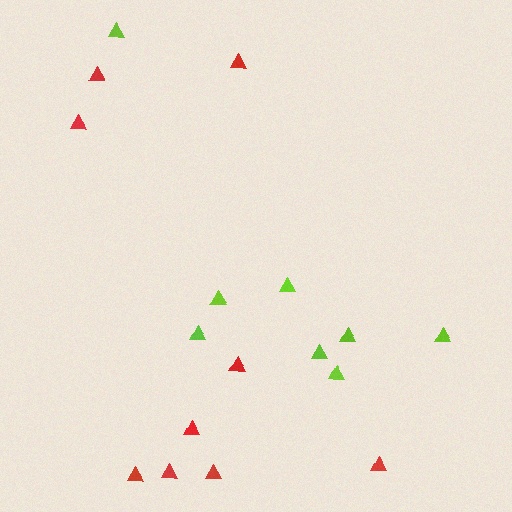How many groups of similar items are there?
There are 2 groups: one group of red triangles (9) and one group of lime triangles (8).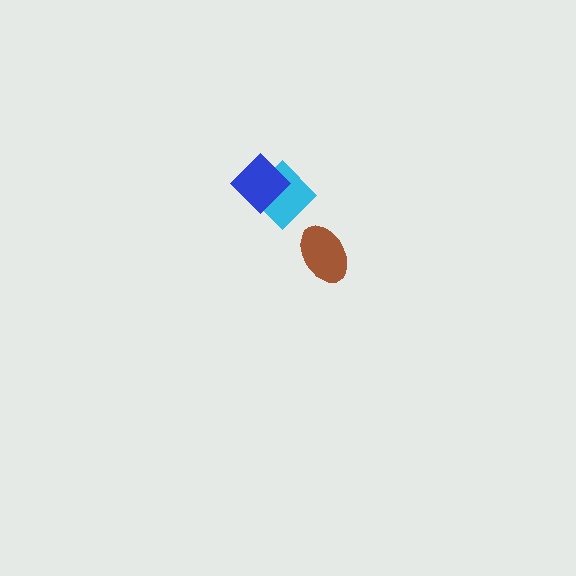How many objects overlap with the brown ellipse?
0 objects overlap with the brown ellipse.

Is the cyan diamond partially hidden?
Yes, it is partially covered by another shape.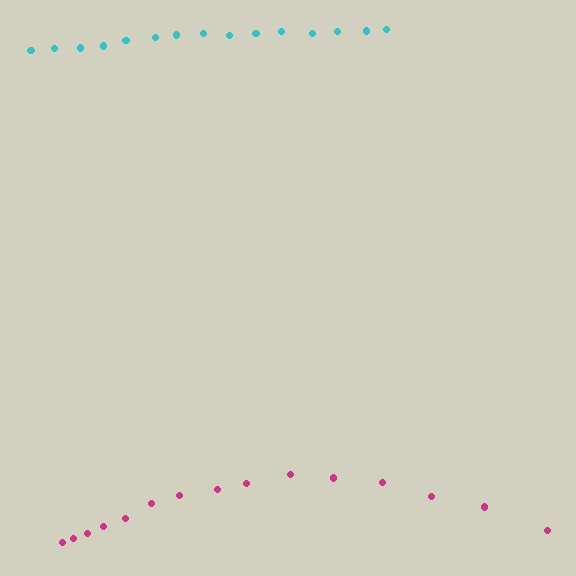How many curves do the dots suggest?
There are 2 distinct paths.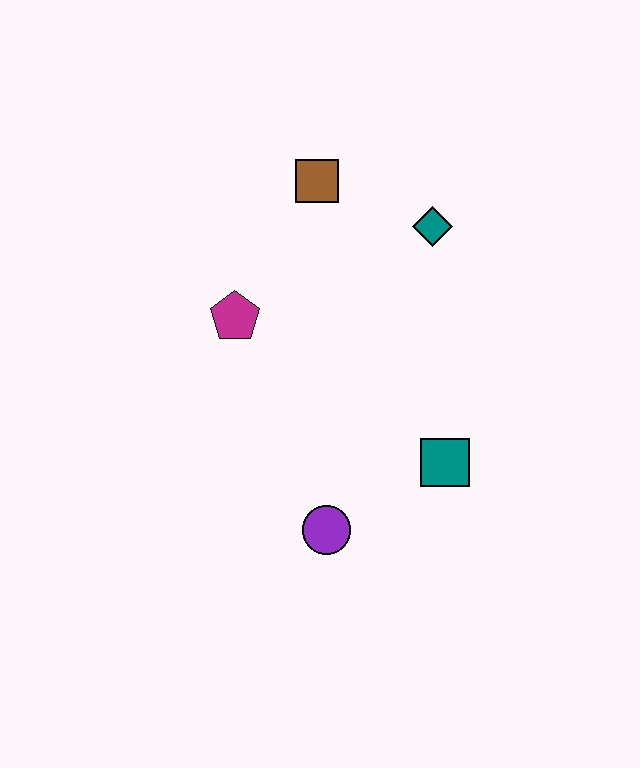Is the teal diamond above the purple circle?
Yes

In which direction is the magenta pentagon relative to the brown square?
The magenta pentagon is below the brown square.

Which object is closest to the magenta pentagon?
The brown square is closest to the magenta pentagon.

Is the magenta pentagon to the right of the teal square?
No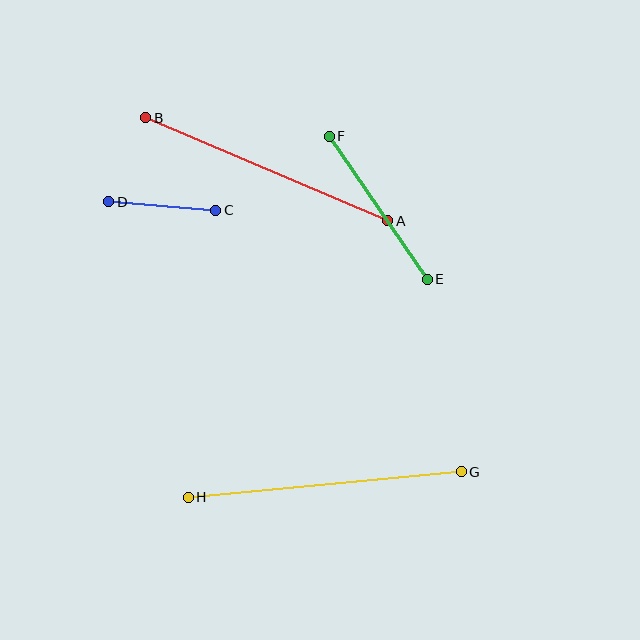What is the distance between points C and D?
The distance is approximately 107 pixels.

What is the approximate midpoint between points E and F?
The midpoint is at approximately (378, 208) pixels.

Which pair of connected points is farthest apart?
Points G and H are farthest apart.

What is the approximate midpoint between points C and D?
The midpoint is at approximately (162, 206) pixels.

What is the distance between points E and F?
The distance is approximately 173 pixels.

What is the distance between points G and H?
The distance is approximately 274 pixels.